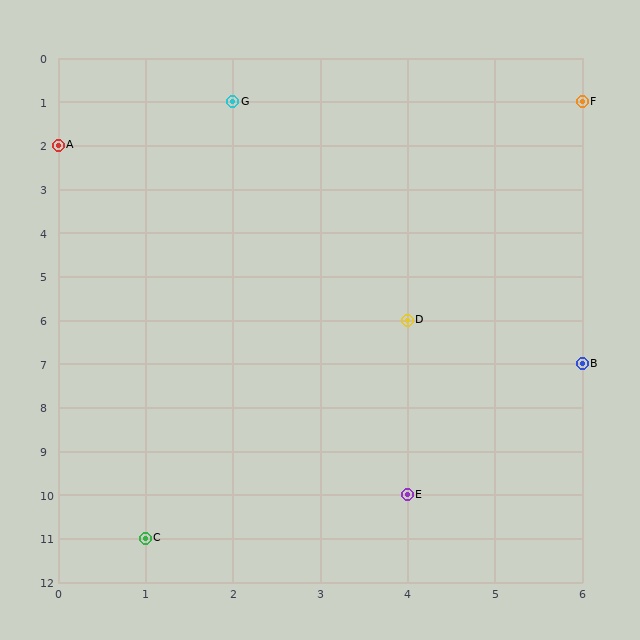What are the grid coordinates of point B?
Point B is at grid coordinates (6, 7).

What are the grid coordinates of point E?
Point E is at grid coordinates (4, 10).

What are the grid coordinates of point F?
Point F is at grid coordinates (6, 1).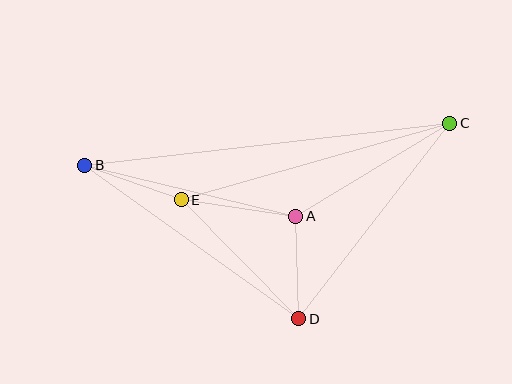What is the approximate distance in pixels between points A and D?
The distance between A and D is approximately 102 pixels.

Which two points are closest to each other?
Points B and E are closest to each other.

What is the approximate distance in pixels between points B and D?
The distance between B and D is approximately 263 pixels.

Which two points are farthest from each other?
Points B and C are farthest from each other.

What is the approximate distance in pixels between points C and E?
The distance between C and E is approximately 279 pixels.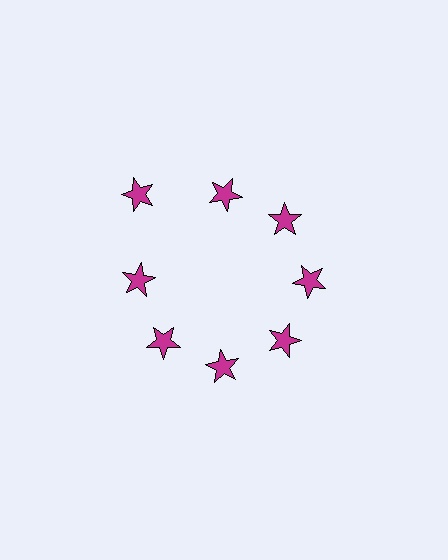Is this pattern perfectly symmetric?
No. The 8 magenta stars are arranged in a ring, but one element near the 10 o'clock position is pushed outward from the center, breaking the 8-fold rotational symmetry.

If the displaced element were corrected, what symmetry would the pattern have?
It would have 8-fold rotational symmetry — the pattern would map onto itself every 45 degrees.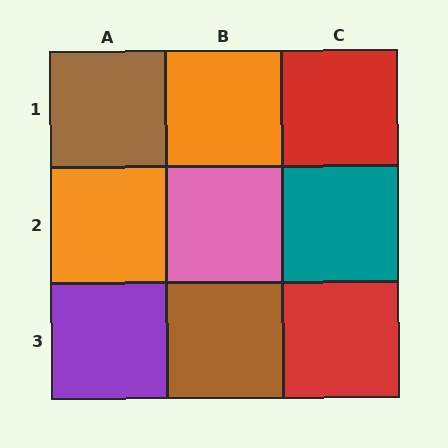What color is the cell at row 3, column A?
Purple.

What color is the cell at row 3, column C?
Red.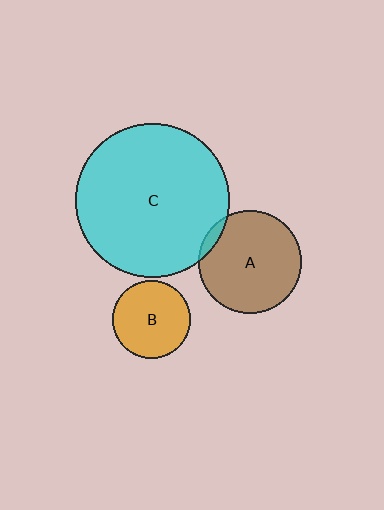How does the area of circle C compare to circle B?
Approximately 3.9 times.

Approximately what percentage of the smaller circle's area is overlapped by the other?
Approximately 5%.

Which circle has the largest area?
Circle C (cyan).